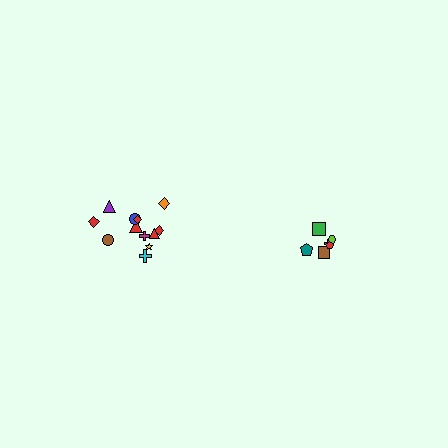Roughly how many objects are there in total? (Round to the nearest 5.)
Roughly 20 objects in total.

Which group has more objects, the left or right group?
The left group.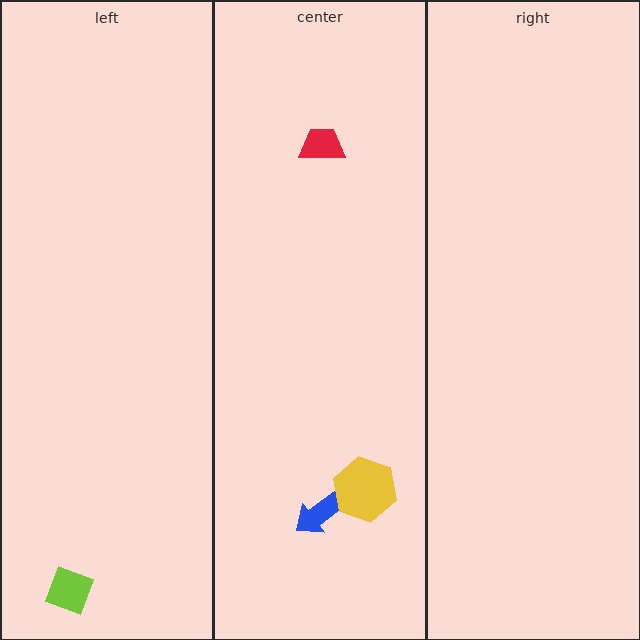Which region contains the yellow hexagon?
The center region.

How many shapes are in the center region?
3.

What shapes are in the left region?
The lime diamond.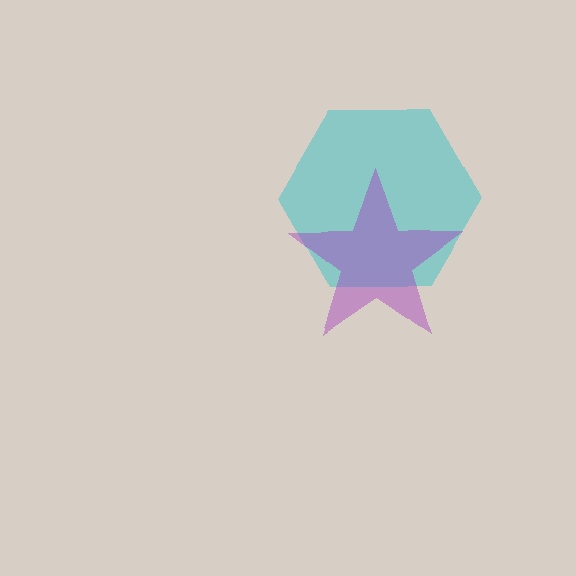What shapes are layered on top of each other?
The layered shapes are: a cyan hexagon, a purple star.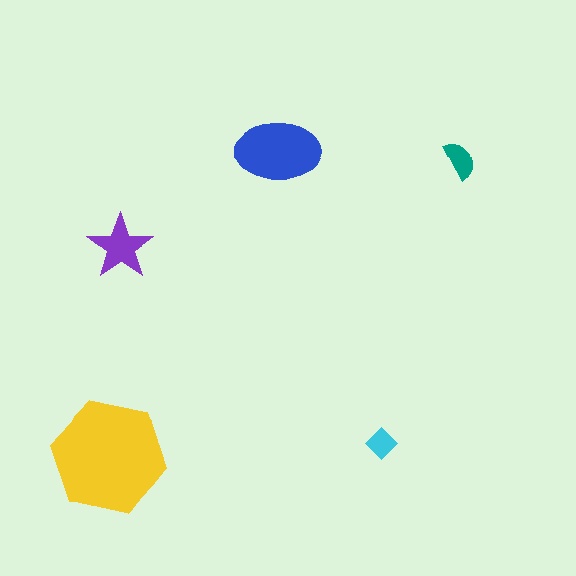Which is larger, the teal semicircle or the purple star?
The purple star.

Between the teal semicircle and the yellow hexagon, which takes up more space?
The yellow hexagon.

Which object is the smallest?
The cyan diamond.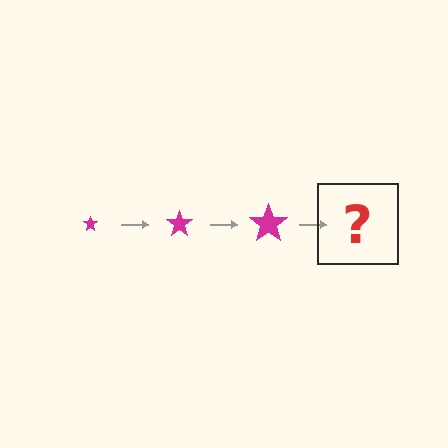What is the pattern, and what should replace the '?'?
The pattern is that the star gets progressively larger each step. The '?' should be a magenta star, larger than the previous one.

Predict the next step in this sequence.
The next step is a magenta star, larger than the previous one.